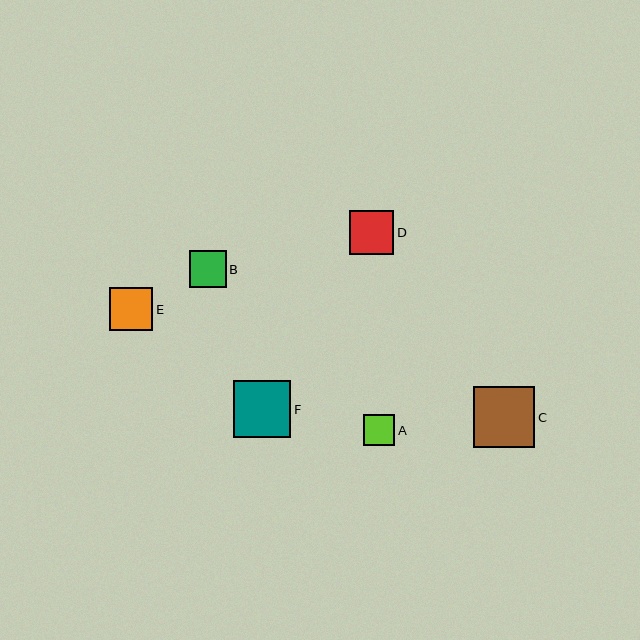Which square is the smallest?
Square A is the smallest with a size of approximately 31 pixels.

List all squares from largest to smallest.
From largest to smallest: C, F, D, E, B, A.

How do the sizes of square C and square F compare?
Square C and square F are approximately the same size.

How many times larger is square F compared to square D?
Square F is approximately 1.3 times the size of square D.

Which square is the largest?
Square C is the largest with a size of approximately 61 pixels.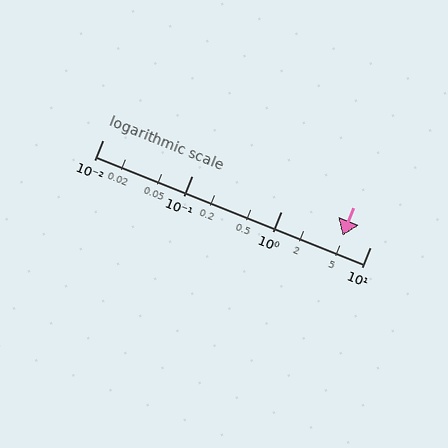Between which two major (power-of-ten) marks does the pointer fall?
The pointer is between 1 and 10.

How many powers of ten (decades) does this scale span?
The scale spans 3 decades, from 0.01 to 10.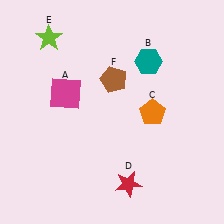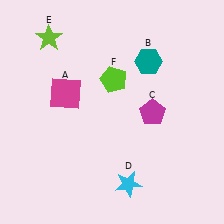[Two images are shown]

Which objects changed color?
C changed from orange to magenta. D changed from red to cyan. F changed from brown to lime.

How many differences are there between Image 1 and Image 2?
There are 3 differences between the two images.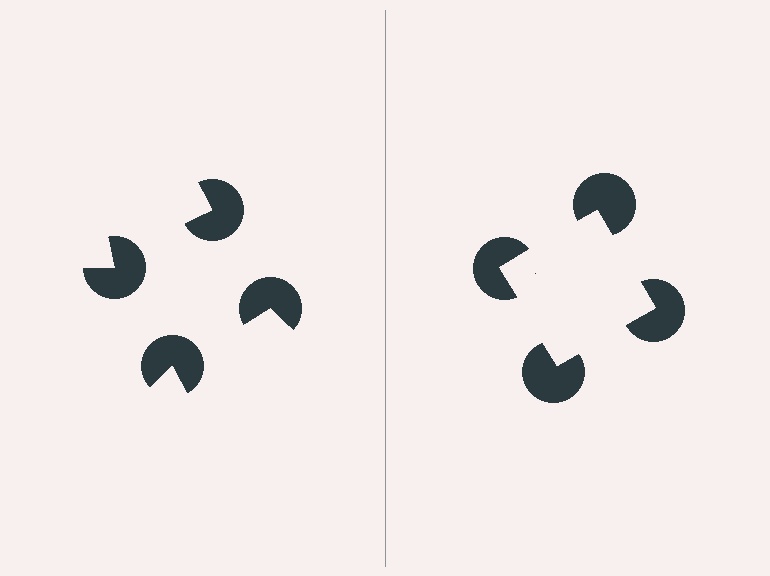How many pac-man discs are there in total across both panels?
8 — 4 on each side.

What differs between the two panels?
The pac-man discs are positioned identically on both sides; only the wedge orientations differ. On the right they align to a square; on the left they are misaligned.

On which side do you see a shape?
An illusory square appears on the right side. On the left side the wedge cuts are rotated, so no coherent shape forms.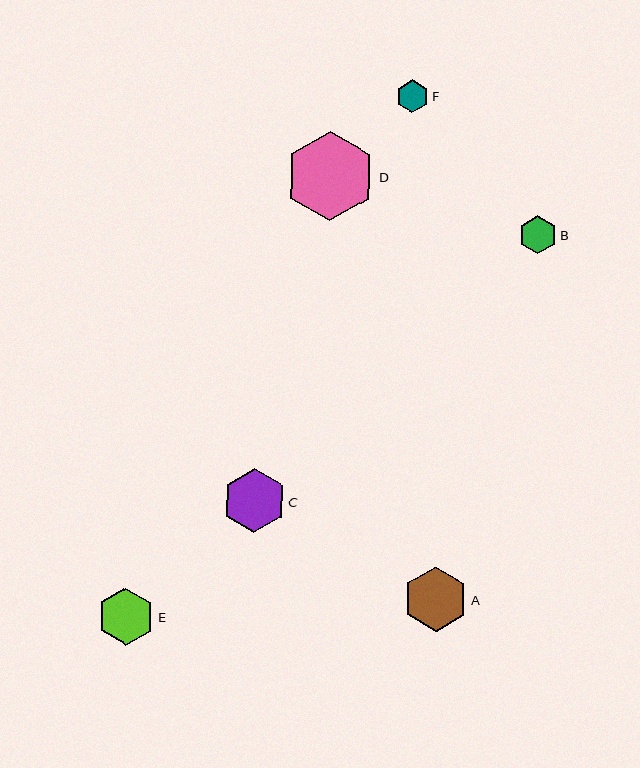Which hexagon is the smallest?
Hexagon F is the smallest with a size of approximately 32 pixels.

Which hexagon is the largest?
Hexagon D is the largest with a size of approximately 90 pixels.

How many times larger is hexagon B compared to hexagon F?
Hexagon B is approximately 1.2 times the size of hexagon F.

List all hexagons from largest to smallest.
From largest to smallest: D, A, C, E, B, F.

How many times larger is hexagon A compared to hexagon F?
Hexagon A is approximately 2.0 times the size of hexagon F.